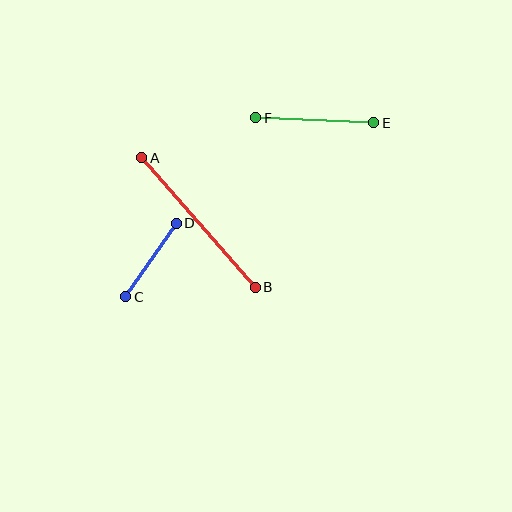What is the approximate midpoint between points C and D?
The midpoint is at approximately (151, 260) pixels.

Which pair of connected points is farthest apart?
Points A and B are farthest apart.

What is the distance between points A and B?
The distance is approximately 172 pixels.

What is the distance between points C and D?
The distance is approximately 89 pixels.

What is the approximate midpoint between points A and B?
The midpoint is at approximately (198, 222) pixels.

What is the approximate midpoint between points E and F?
The midpoint is at approximately (315, 120) pixels.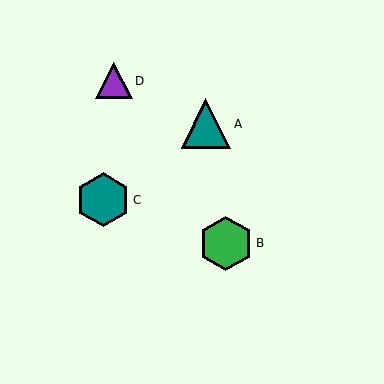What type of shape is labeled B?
Shape B is a green hexagon.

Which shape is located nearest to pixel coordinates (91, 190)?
The teal hexagon (labeled C) at (103, 200) is nearest to that location.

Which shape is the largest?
The green hexagon (labeled B) is the largest.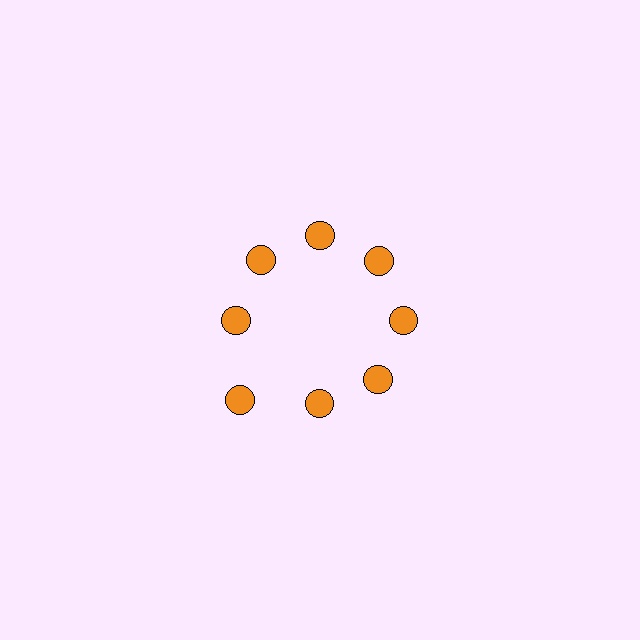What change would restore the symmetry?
The symmetry would be restored by moving it inward, back onto the ring so that all 8 circles sit at equal angles and equal distance from the center.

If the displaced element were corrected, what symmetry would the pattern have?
It would have 8-fold rotational symmetry — the pattern would map onto itself every 45 degrees.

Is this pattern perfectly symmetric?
No. The 8 orange circles are arranged in a ring, but one element near the 8 o'clock position is pushed outward from the center, breaking the 8-fold rotational symmetry.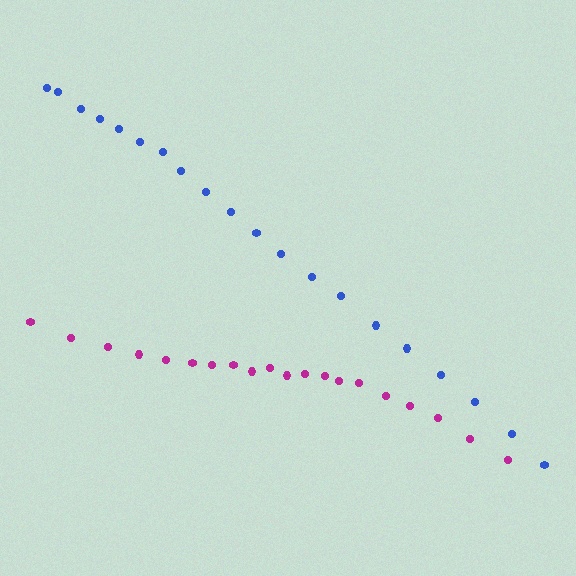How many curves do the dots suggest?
There are 2 distinct paths.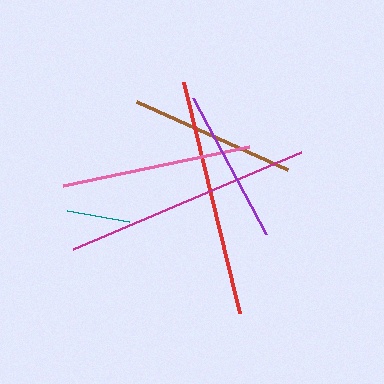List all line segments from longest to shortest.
From longest to shortest: magenta, red, pink, brown, purple, teal.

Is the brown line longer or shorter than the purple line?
The brown line is longer than the purple line.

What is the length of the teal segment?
The teal segment is approximately 63 pixels long.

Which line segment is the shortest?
The teal line is the shortest at approximately 63 pixels.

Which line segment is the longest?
The magenta line is the longest at approximately 248 pixels.